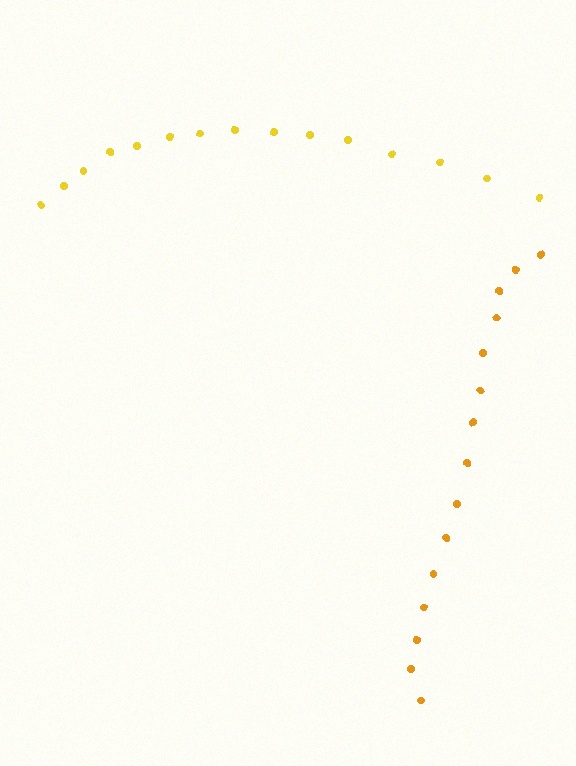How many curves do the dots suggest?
There are 2 distinct paths.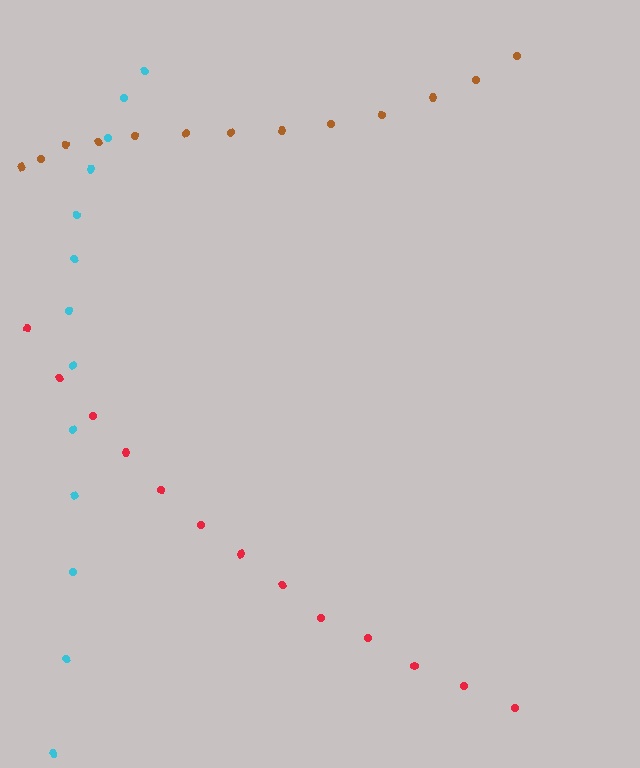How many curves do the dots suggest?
There are 3 distinct paths.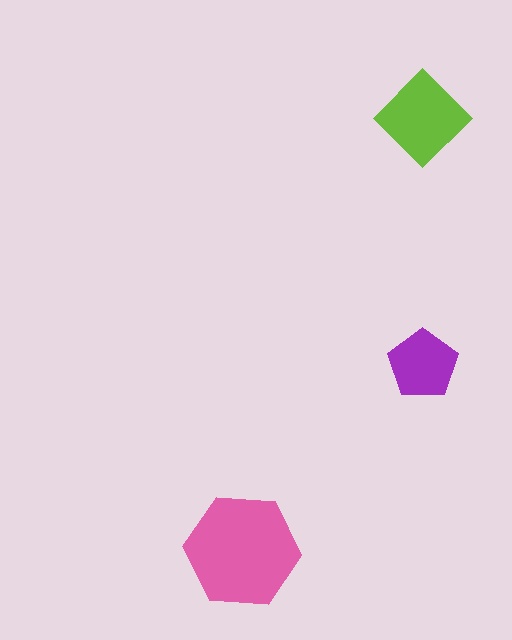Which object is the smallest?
The purple pentagon.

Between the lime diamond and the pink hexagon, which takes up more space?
The pink hexagon.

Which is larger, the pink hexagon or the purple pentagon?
The pink hexagon.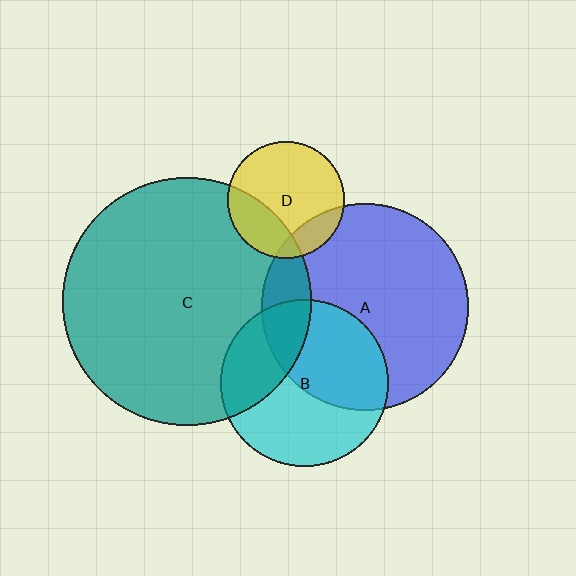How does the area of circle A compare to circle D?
Approximately 3.1 times.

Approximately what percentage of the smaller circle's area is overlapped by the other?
Approximately 25%.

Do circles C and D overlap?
Yes.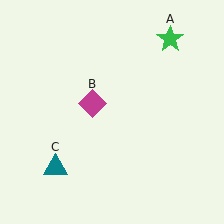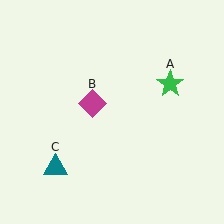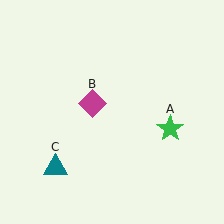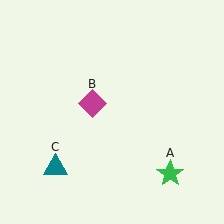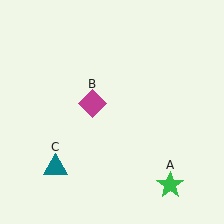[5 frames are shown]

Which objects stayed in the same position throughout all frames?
Magenta diamond (object B) and teal triangle (object C) remained stationary.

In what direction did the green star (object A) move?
The green star (object A) moved down.